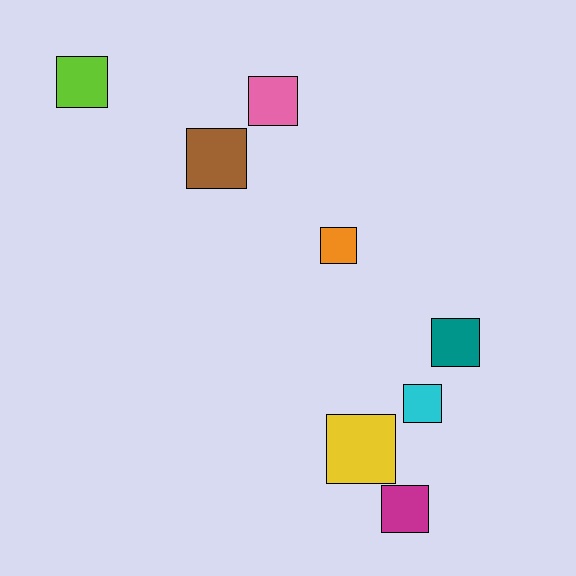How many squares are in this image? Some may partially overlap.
There are 8 squares.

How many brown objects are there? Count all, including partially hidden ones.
There is 1 brown object.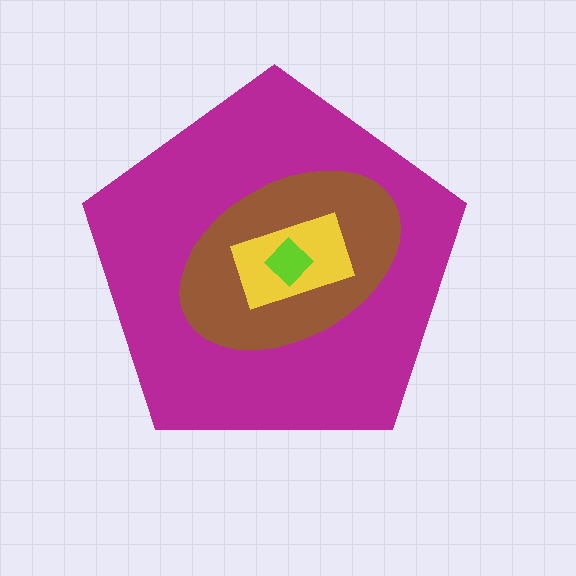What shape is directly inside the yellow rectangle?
The lime diamond.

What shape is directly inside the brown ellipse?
The yellow rectangle.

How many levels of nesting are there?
4.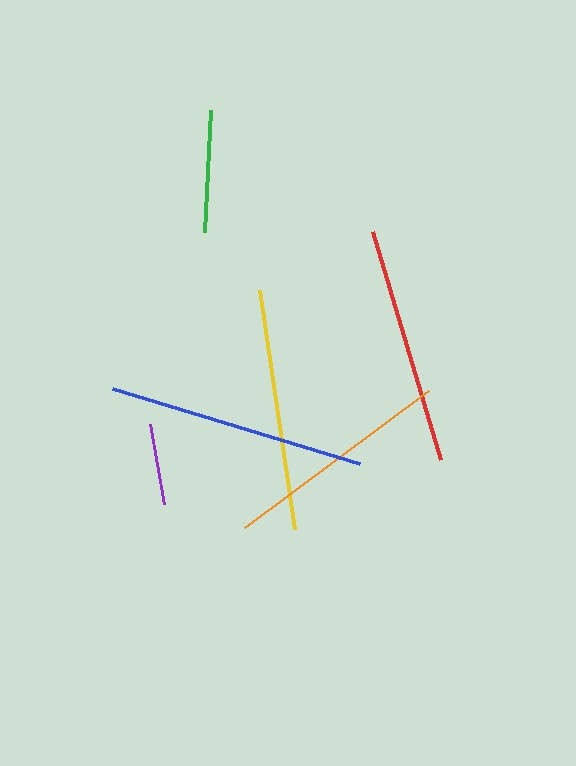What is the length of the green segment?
The green segment is approximately 123 pixels long.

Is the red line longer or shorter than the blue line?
The blue line is longer than the red line.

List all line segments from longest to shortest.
From longest to shortest: blue, yellow, red, orange, green, purple.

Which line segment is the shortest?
The purple line is the shortest at approximately 81 pixels.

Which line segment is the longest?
The blue line is the longest at approximately 258 pixels.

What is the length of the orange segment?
The orange segment is approximately 230 pixels long.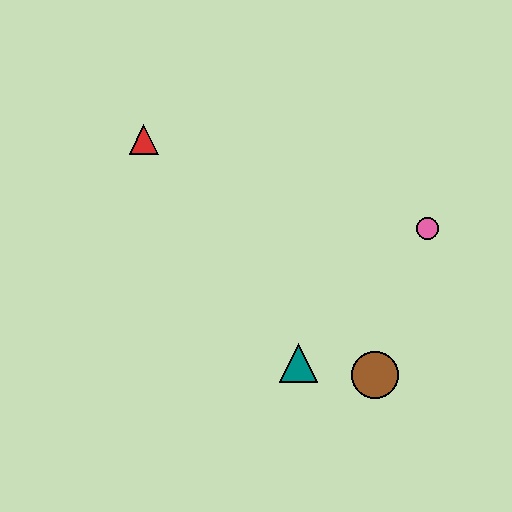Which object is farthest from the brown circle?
The red triangle is farthest from the brown circle.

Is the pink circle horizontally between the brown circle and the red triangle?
No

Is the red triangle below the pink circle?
No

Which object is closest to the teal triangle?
The brown circle is closest to the teal triangle.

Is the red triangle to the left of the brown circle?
Yes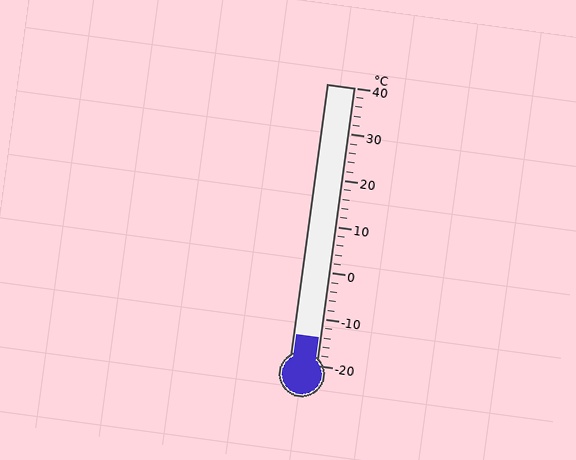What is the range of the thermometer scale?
The thermometer scale ranges from -20°C to 40°C.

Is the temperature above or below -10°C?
The temperature is below -10°C.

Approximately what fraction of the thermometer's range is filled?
The thermometer is filled to approximately 10% of its range.